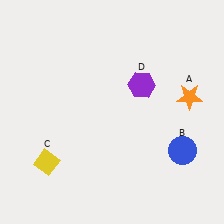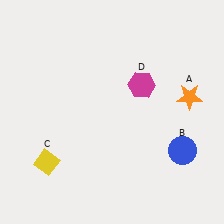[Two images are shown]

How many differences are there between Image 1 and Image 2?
There is 1 difference between the two images.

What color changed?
The hexagon (D) changed from purple in Image 1 to magenta in Image 2.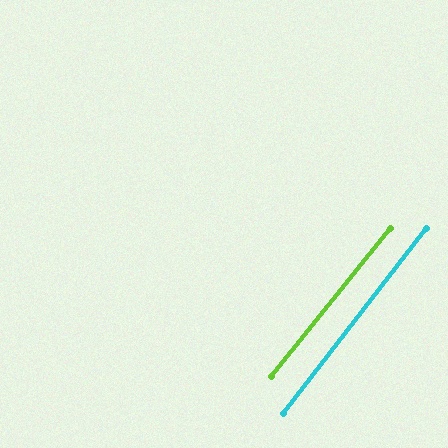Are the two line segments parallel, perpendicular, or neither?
Parallel — their directions differ by only 1.2°.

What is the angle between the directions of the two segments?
Approximately 1 degree.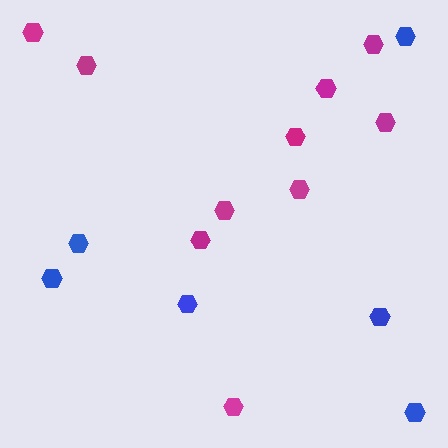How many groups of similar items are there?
There are 2 groups: one group of magenta hexagons (10) and one group of blue hexagons (6).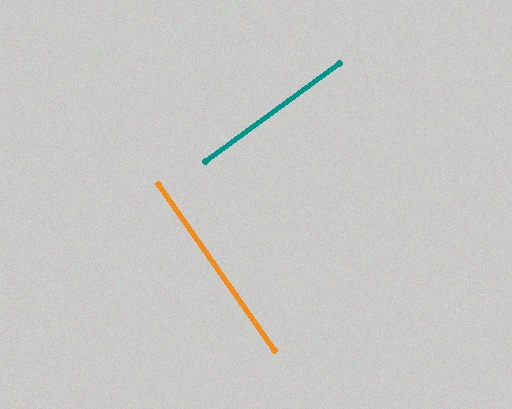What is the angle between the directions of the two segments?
Approximately 89 degrees.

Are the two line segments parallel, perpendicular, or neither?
Perpendicular — they meet at approximately 89°.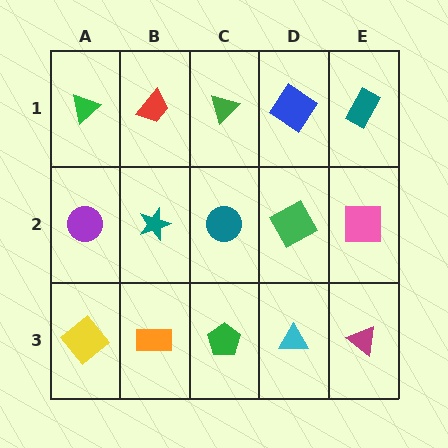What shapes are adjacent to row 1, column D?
A green square (row 2, column D), a green triangle (row 1, column C), a teal rectangle (row 1, column E).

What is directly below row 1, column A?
A purple circle.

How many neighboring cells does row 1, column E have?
2.